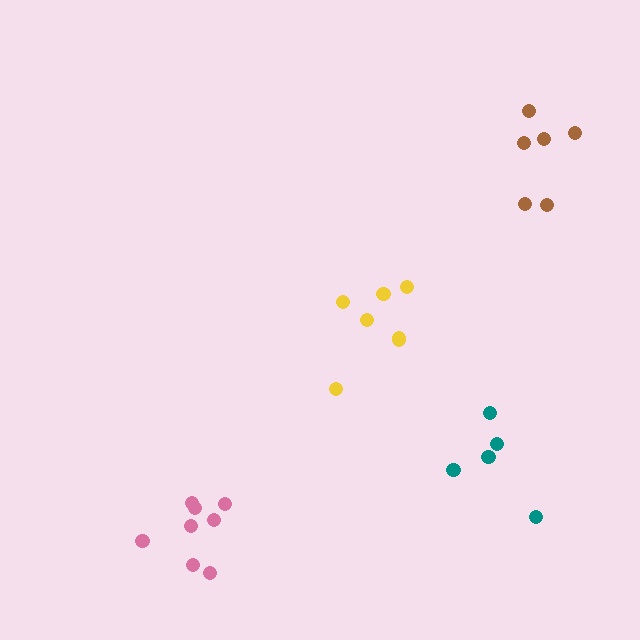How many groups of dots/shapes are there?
There are 4 groups.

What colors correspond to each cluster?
The clusters are colored: brown, pink, yellow, teal.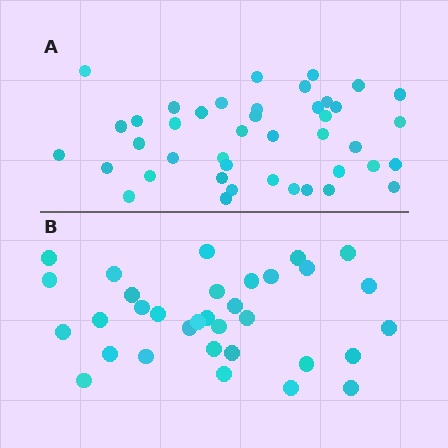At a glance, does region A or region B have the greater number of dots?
Region A (the top region) has more dots.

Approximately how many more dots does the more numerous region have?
Region A has roughly 8 or so more dots than region B.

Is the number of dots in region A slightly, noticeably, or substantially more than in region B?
Region A has noticeably more, but not dramatically so. The ratio is roughly 1.3 to 1.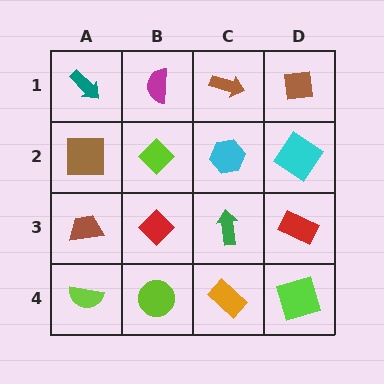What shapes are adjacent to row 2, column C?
A brown arrow (row 1, column C), a green arrow (row 3, column C), a lime diamond (row 2, column B), a cyan diamond (row 2, column D).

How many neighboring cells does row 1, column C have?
3.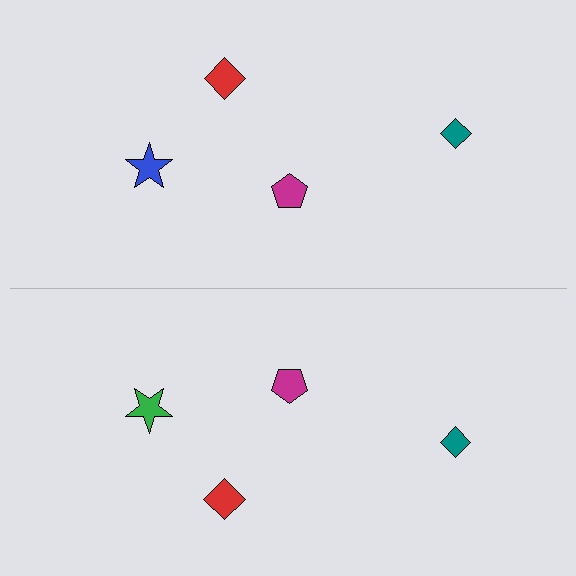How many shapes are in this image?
There are 8 shapes in this image.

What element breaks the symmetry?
The green star on the bottom side breaks the symmetry — its mirror counterpart is blue.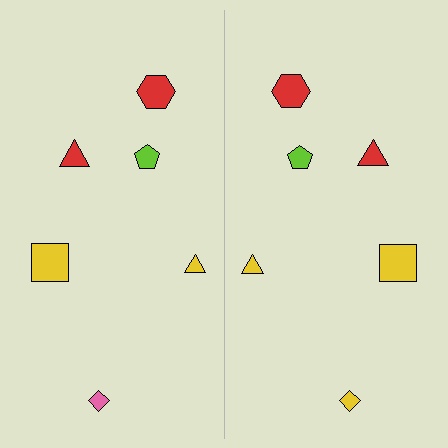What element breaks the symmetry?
The yellow diamond on the right side breaks the symmetry — its mirror counterpart is pink.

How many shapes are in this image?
There are 12 shapes in this image.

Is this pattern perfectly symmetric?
No, the pattern is not perfectly symmetric. The yellow diamond on the right side breaks the symmetry — its mirror counterpart is pink.